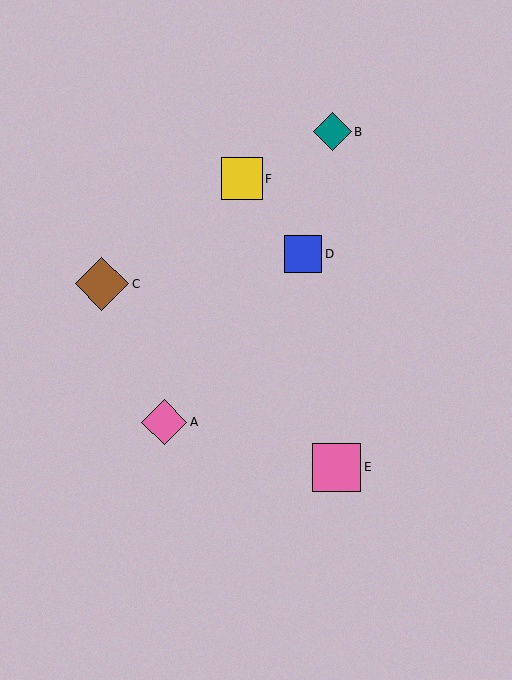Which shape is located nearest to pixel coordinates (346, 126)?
The teal diamond (labeled B) at (332, 132) is nearest to that location.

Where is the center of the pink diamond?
The center of the pink diamond is at (164, 422).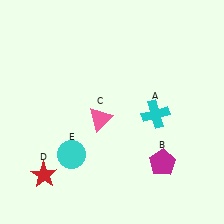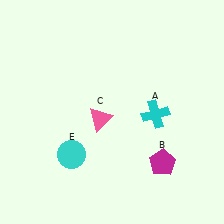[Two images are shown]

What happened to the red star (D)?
The red star (D) was removed in Image 2. It was in the bottom-left area of Image 1.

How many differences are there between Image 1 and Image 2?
There is 1 difference between the two images.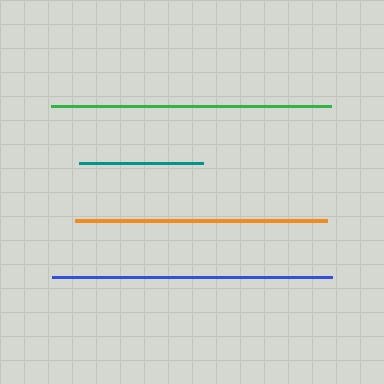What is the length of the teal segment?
The teal segment is approximately 123 pixels long.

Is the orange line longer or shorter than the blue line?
The blue line is longer than the orange line.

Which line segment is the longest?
The green line is the longest at approximately 281 pixels.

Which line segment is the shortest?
The teal line is the shortest at approximately 123 pixels.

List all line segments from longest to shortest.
From longest to shortest: green, blue, orange, teal.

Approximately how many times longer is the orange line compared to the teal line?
The orange line is approximately 2.0 times the length of the teal line.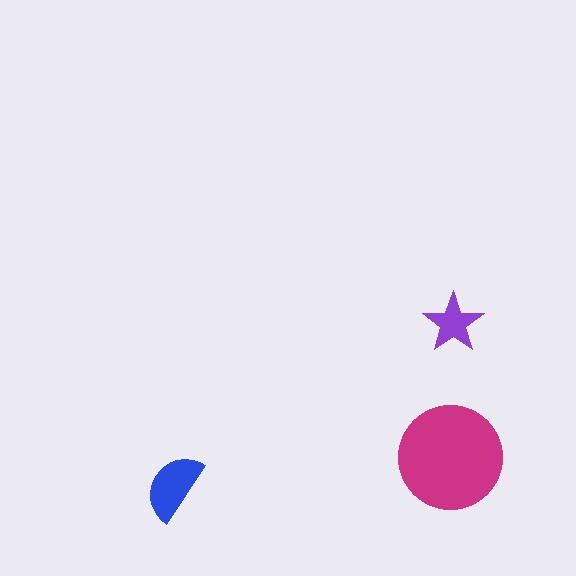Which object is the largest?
The magenta circle.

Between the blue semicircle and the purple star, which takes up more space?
The blue semicircle.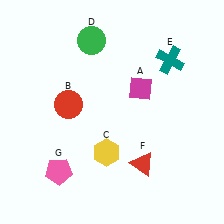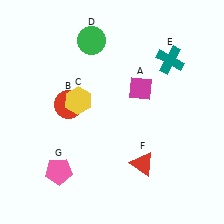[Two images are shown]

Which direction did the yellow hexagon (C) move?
The yellow hexagon (C) moved up.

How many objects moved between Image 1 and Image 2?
1 object moved between the two images.